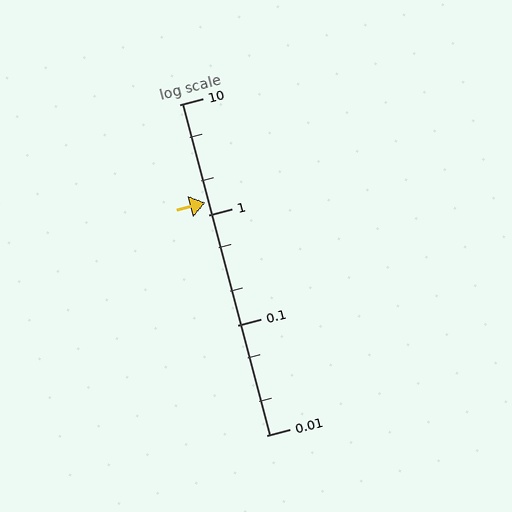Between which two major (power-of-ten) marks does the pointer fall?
The pointer is between 1 and 10.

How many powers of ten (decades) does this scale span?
The scale spans 3 decades, from 0.01 to 10.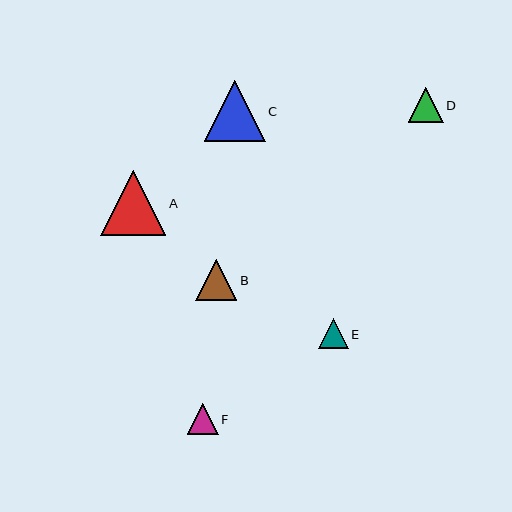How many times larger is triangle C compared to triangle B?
Triangle C is approximately 1.5 times the size of triangle B.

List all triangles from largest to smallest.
From largest to smallest: A, C, B, D, F, E.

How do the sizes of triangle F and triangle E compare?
Triangle F and triangle E are approximately the same size.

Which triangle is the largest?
Triangle A is the largest with a size of approximately 65 pixels.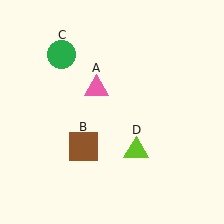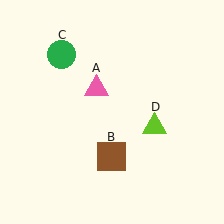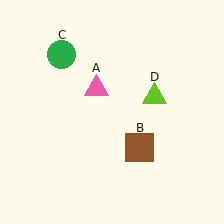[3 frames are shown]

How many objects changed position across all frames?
2 objects changed position: brown square (object B), lime triangle (object D).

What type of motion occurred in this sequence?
The brown square (object B), lime triangle (object D) rotated counterclockwise around the center of the scene.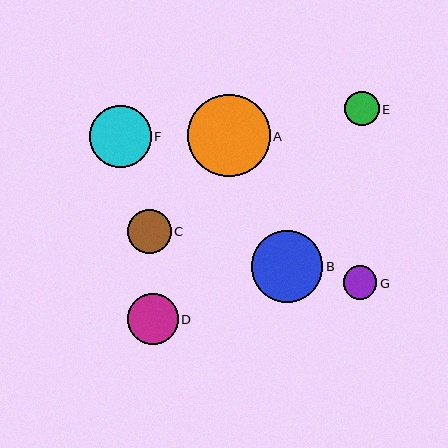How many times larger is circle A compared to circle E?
Circle A is approximately 2.4 times the size of circle E.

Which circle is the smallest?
Circle G is the smallest with a size of approximately 33 pixels.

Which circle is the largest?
Circle A is the largest with a size of approximately 83 pixels.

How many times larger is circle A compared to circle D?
Circle A is approximately 1.6 times the size of circle D.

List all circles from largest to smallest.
From largest to smallest: A, B, F, D, C, E, G.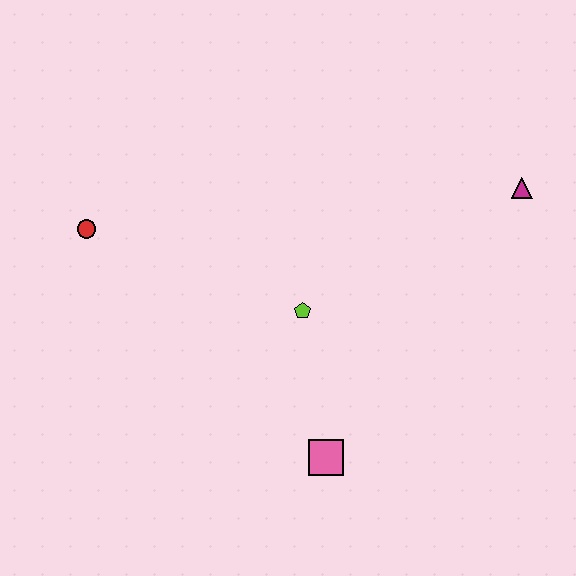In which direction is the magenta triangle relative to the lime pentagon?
The magenta triangle is to the right of the lime pentagon.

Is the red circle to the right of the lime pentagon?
No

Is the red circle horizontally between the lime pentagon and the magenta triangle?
No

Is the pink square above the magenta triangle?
No